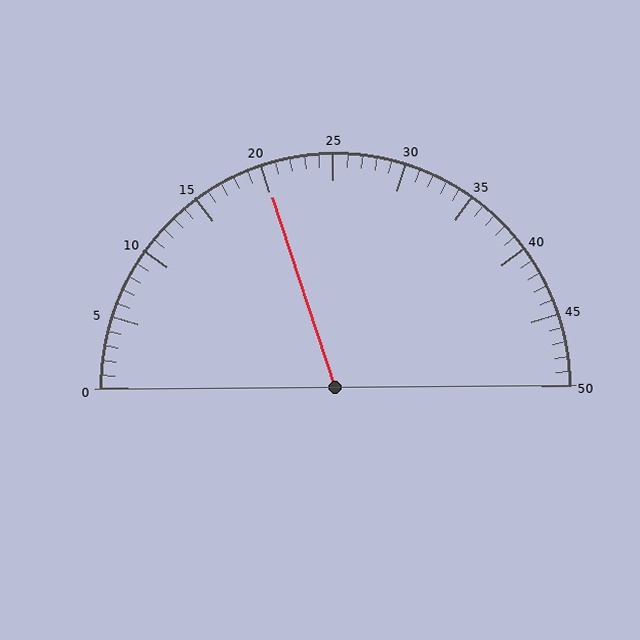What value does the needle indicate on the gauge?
The needle indicates approximately 20.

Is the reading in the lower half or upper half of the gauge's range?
The reading is in the lower half of the range (0 to 50).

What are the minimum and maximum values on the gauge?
The gauge ranges from 0 to 50.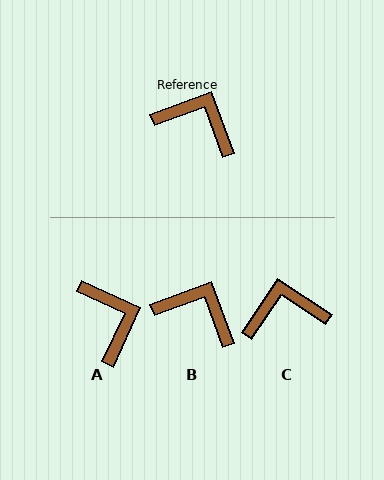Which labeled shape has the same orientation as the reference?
B.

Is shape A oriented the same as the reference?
No, it is off by about 45 degrees.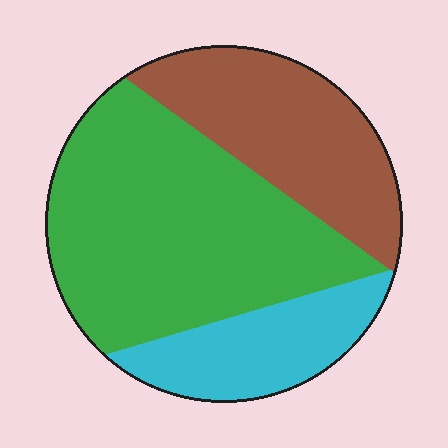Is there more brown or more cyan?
Brown.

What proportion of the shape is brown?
Brown covers about 30% of the shape.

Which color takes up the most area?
Green, at roughly 50%.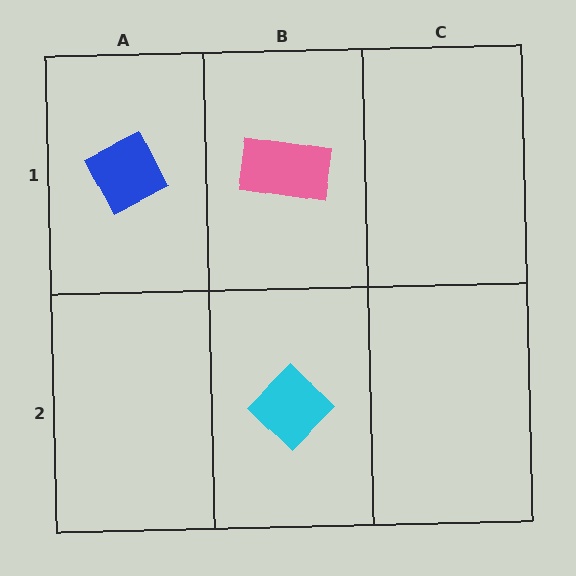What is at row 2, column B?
A cyan diamond.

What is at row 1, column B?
A pink rectangle.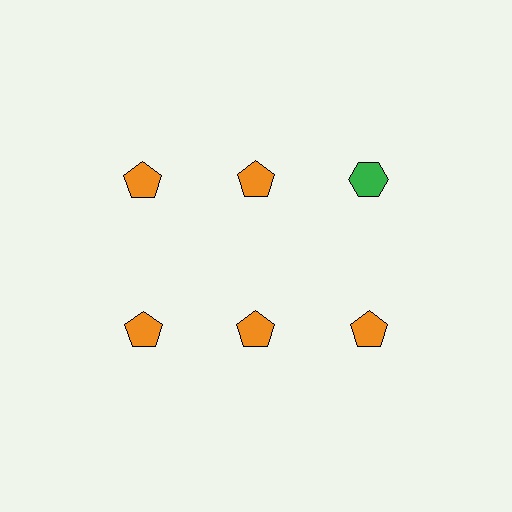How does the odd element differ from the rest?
It differs in both color (green instead of orange) and shape (hexagon instead of pentagon).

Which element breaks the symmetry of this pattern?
The green hexagon in the top row, center column breaks the symmetry. All other shapes are orange pentagons.